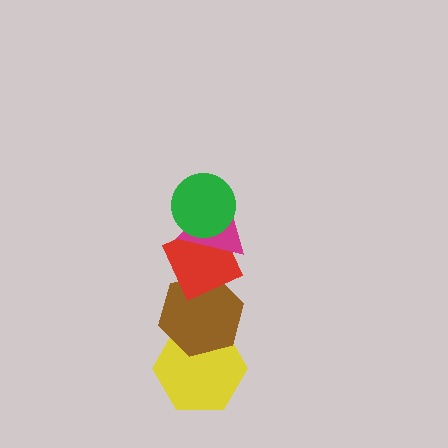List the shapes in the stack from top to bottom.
From top to bottom: the green circle, the magenta triangle, the red diamond, the brown hexagon, the yellow hexagon.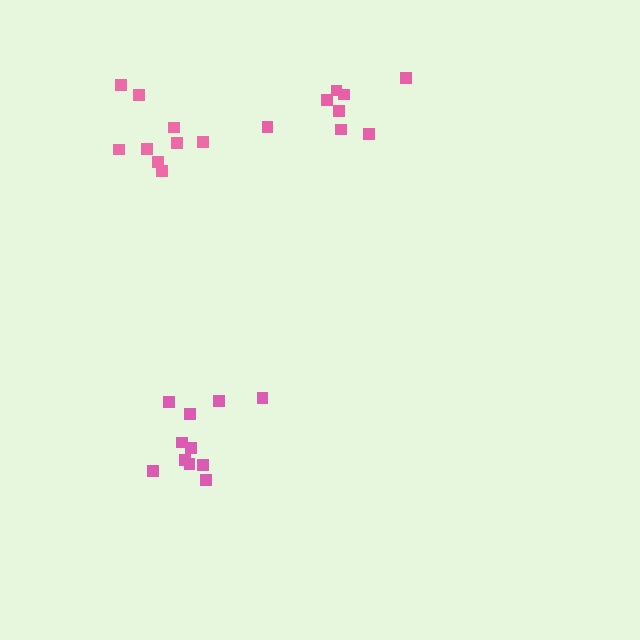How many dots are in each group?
Group 1: 8 dots, Group 2: 9 dots, Group 3: 11 dots (28 total).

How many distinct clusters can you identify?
There are 3 distinct clusters.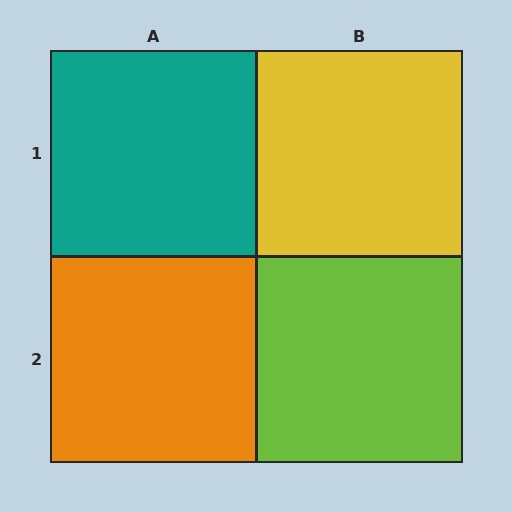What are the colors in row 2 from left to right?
Orange, lime.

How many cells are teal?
1 cell is teal.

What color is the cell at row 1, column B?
Yellow.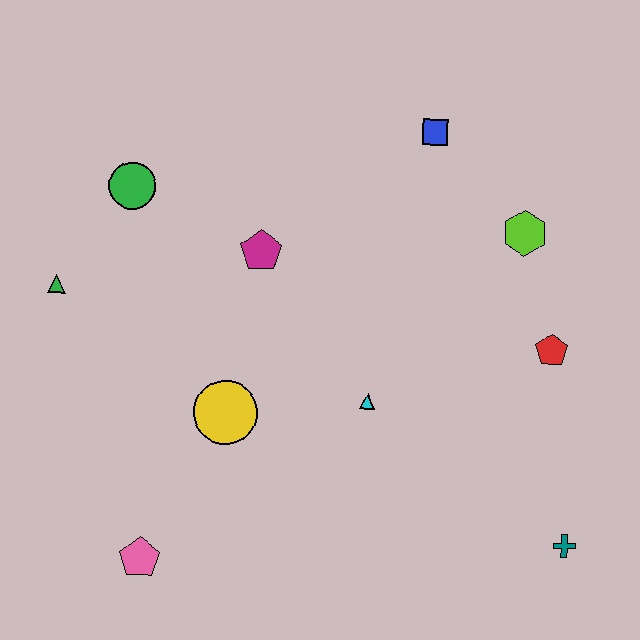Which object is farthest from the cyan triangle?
The green triangle is farthest from the cyan triangle.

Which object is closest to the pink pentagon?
The yellow circle is closest to the pink pentagon.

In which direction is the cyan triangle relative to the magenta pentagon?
The cyan triangle is below the magenta pentagon.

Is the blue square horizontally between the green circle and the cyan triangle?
No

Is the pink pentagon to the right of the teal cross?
No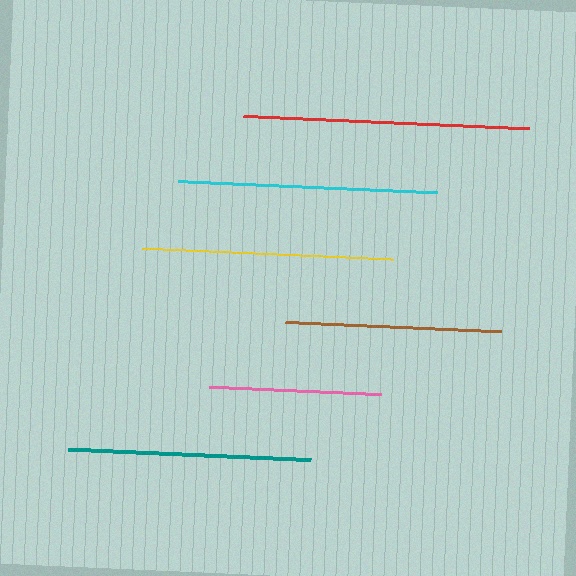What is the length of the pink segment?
The pink segment is approximately 173 pixels long.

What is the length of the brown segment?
The brown segment is approximately 216 pixels long.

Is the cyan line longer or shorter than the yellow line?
The cyan line is longer than the yellow line.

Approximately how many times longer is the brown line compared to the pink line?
The brown line is approximately 1.2 times the length of the pink line.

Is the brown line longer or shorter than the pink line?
The brown line is longer than the pink line.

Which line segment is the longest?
The red line is the longest at approximately 286 pixels.